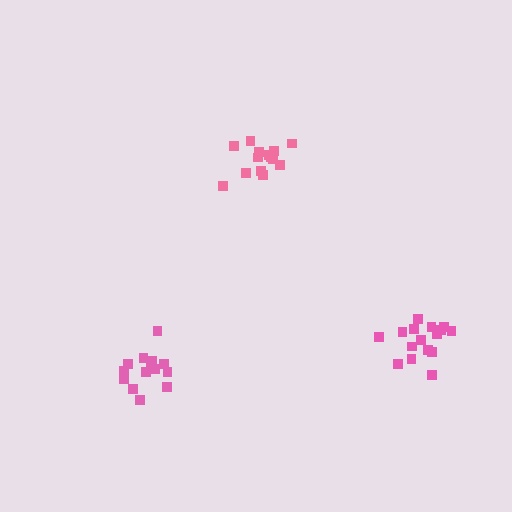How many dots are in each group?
Group 1: 16 dots, Group 2: 14 dots, Group 3: 14 dots (44 total).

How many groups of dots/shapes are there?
There are 3 groups.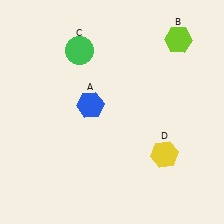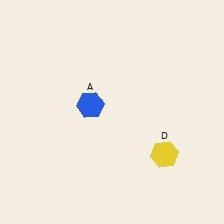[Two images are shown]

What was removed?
The lime hexagon (B), the green circle (C) were removed in Image 2.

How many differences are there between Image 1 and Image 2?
There are 2 differences between the two images.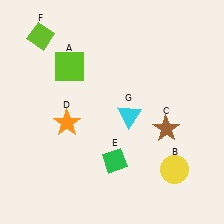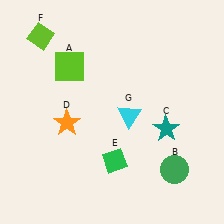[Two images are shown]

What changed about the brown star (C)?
In Image 1, C is brown. In Image 2, it changed to teal.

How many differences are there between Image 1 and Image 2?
There are 2 differences between the two images.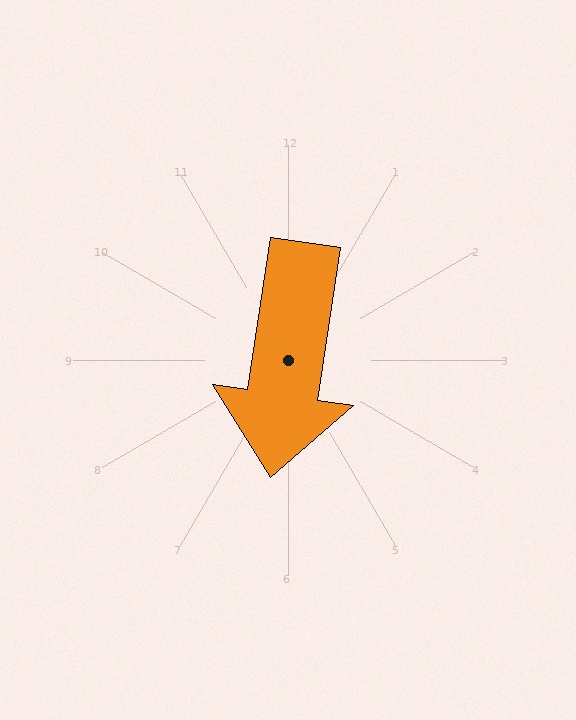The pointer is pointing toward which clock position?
Roughly 6 o'clock.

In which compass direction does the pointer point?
South.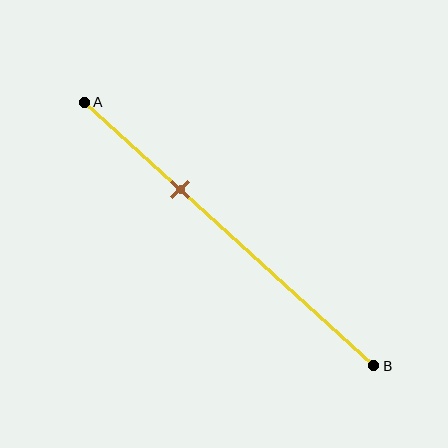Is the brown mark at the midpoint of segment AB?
No, the mark is at about 35% from A, not at the 50% midpoint.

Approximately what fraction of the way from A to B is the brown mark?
The brown mark is approximately 35% of the way from A to B.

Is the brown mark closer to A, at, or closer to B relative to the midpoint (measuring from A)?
The brown mark is closer to point A than the midpoint of segment AB.